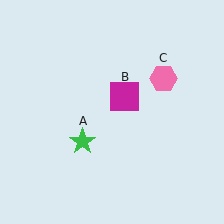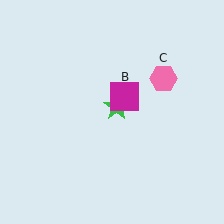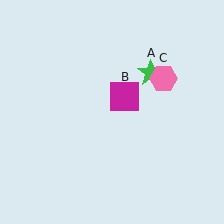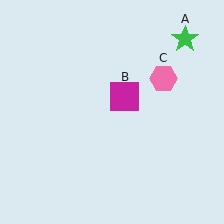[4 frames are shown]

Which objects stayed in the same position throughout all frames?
Magenta square (object B) and pink hexagon (object C) remained stationary.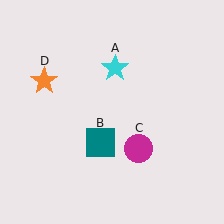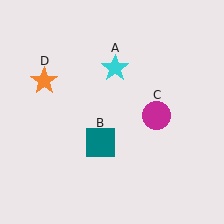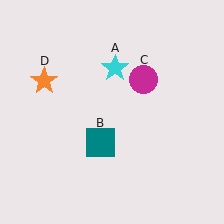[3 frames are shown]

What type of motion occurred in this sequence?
The magenta circle (object C) rotated counterclockwise around the center of the scene.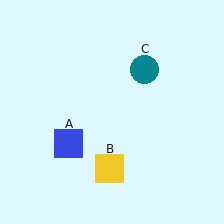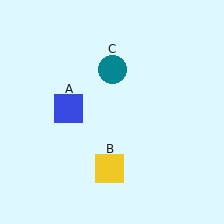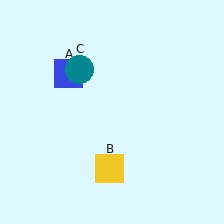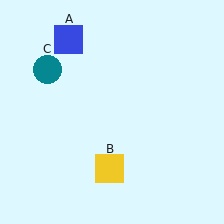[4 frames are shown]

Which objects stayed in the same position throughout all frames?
Yellow square (object B) remained stationary.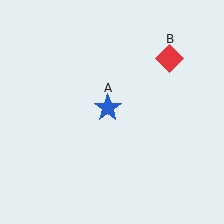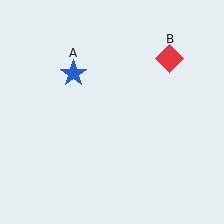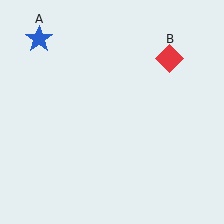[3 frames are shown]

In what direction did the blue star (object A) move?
The blue star (object A) moved up and to the left.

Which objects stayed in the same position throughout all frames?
Red diamond (object B) remained stationary.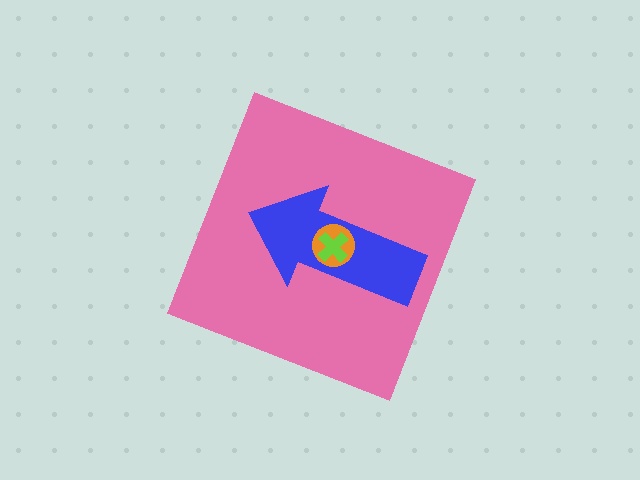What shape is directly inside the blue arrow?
The orange circle.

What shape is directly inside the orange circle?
The lime cross.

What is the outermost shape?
The pink diamond.